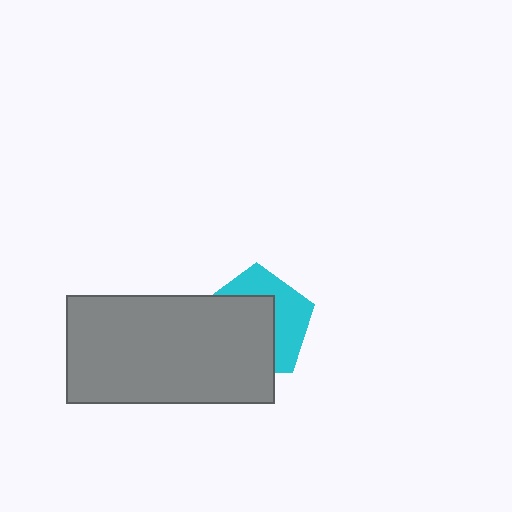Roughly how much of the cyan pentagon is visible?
A small part of it is visible (roughly 42%).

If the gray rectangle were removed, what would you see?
You would see the complete cyan pentagon.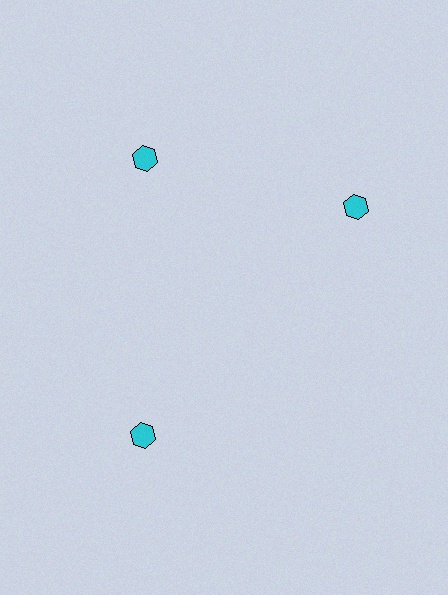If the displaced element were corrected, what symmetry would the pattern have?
It would have 3-fold rotational symmetry — the pattern would map onto itself every 120 degrees.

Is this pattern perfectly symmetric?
No. The 3 cyan hexagons are arranged in a ring, but one element near the 3 o'clock position is rotated out of alignment along the ring, breaking the 3-fold rotational symmetry.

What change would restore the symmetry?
The symmetry would be restored by rotating it back into even spacing with its neighbors so that all 3 hexagons sit at equal angles and equal distance from the center.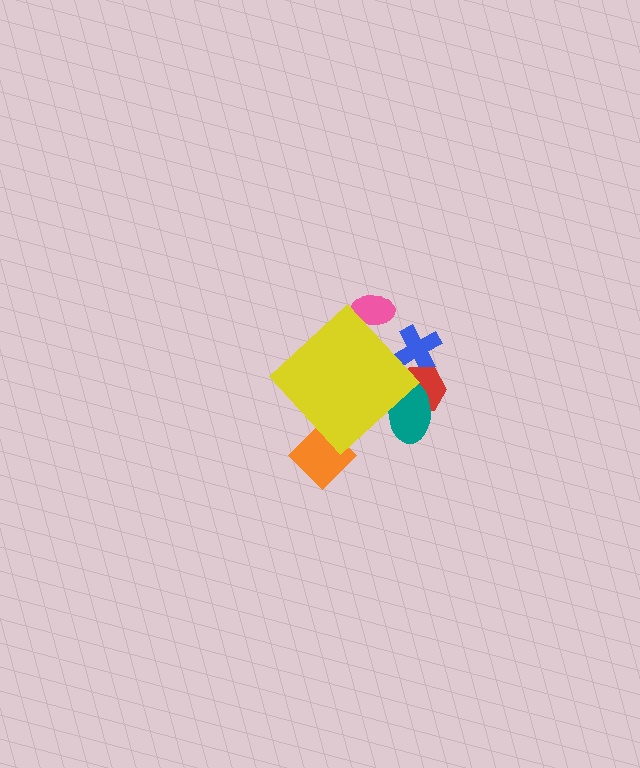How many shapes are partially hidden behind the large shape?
5 shapes are partially hidden.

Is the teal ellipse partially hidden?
Yes, the teal ellipse is partially hidden behind the yellow diamond.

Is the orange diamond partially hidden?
Yes, the orange diamond is partially hidden behind the yellow diamond.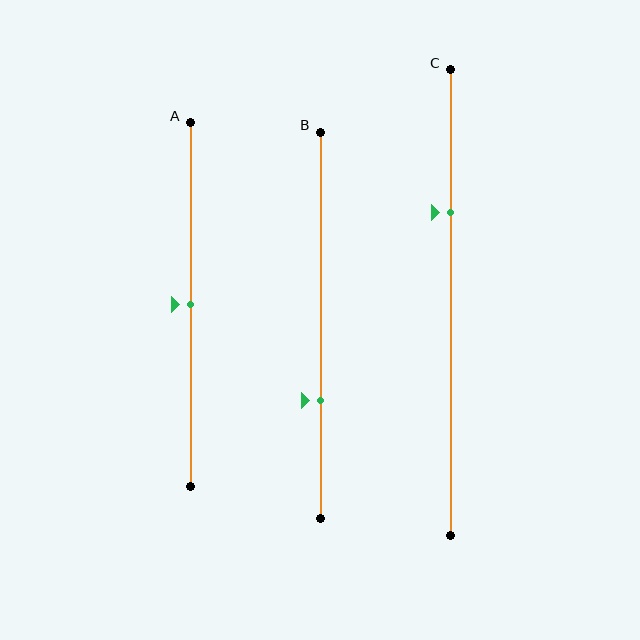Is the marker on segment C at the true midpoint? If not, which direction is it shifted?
No, the marker on segment C is shifted upward by about 19% of the segment length.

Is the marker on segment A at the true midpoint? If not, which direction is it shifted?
Yes, the marker on segment A is at the true midpoint.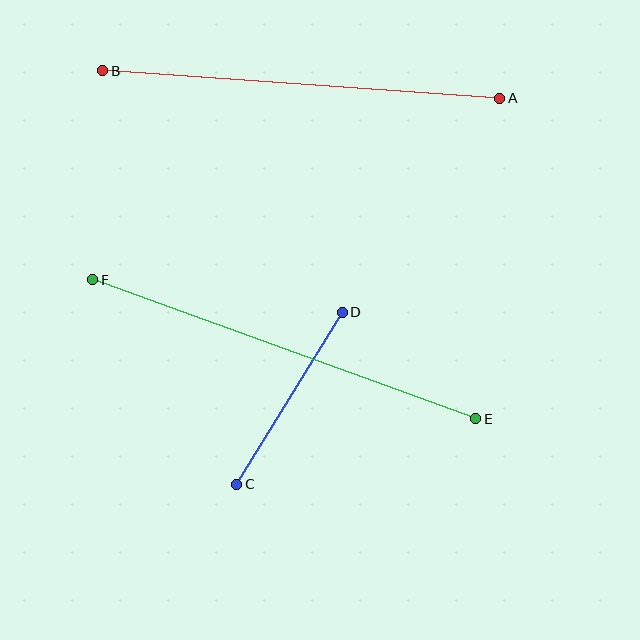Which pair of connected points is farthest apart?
Points E and F are farthest apart.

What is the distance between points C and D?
The distance is approximately 202 pixels.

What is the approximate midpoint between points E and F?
The midpoint is at approximately (284, 349) pixels.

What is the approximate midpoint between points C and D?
The midpoint is at approximately (289, 398) pixels.